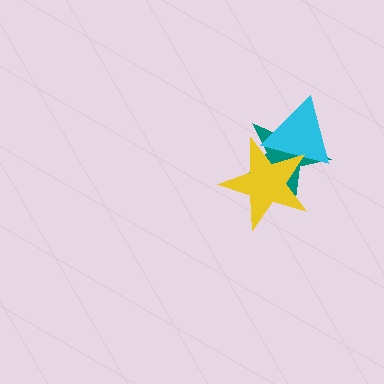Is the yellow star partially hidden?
No, no other shape covers it.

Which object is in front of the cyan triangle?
The yellow star is in front of the cyan triangle.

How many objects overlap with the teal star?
2 objects overlap with the teal star.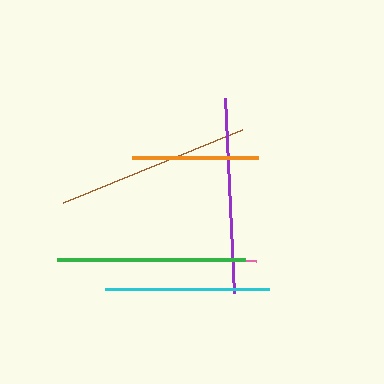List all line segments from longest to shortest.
From longest to shortest: purple, brown, green, cyan, orange, pink.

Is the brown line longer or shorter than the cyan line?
The brown line is longer than the cyan line.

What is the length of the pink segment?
The pink segment is approximately 118 pixels long.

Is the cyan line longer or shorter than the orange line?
The cyan line is longer than the orange line.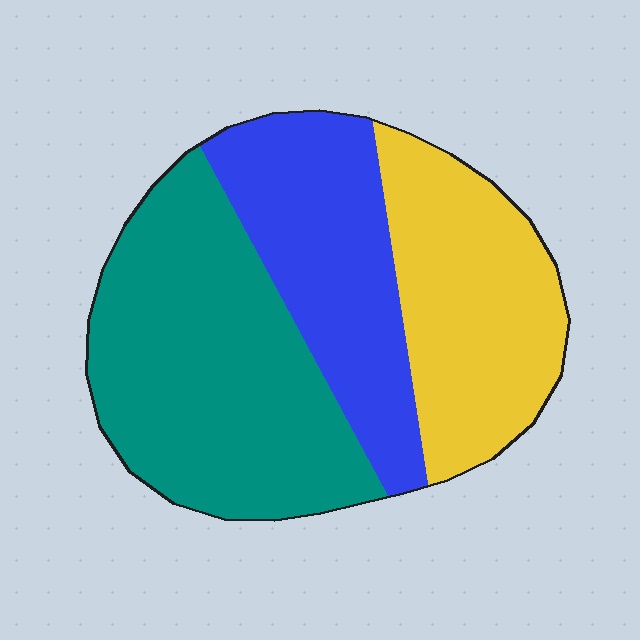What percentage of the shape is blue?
Blue covers roughly 30% of the shape.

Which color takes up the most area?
Teal, at roughly 45%.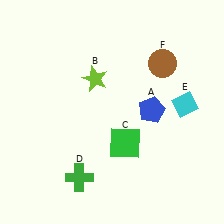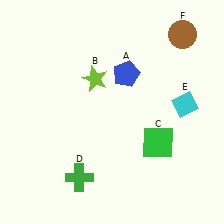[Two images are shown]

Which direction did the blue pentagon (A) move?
The blue pentagon (A) moved up.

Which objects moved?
The objects that moved are: the blue pentagon (A), the green square (C), the brown circle (F).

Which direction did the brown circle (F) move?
The brown circle (F) moved up.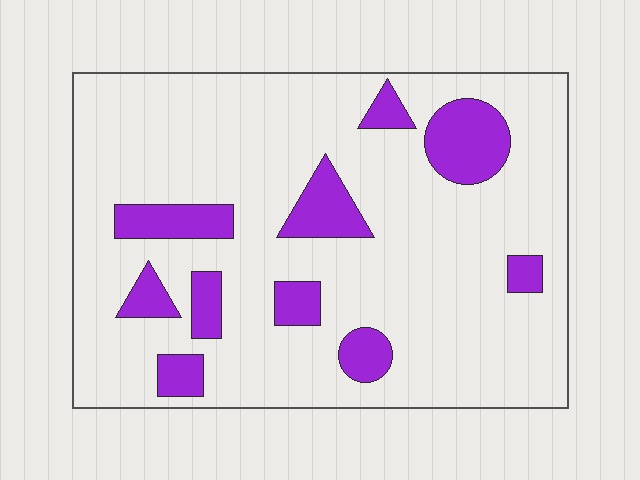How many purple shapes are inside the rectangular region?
10.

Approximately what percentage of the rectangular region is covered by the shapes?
Approximately 15%.